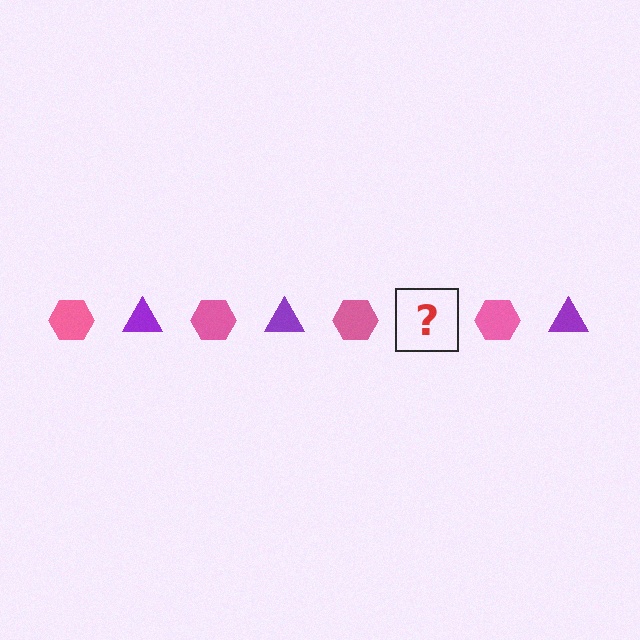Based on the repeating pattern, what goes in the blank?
The blank should be a purple triangle.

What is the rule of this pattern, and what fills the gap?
The rule is that the pattern alternates between pink hexagon and purple triangle. The gap should be filled with a purple triangle.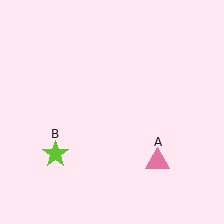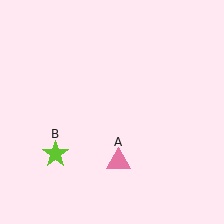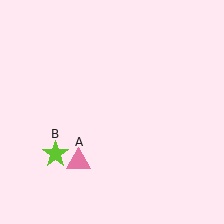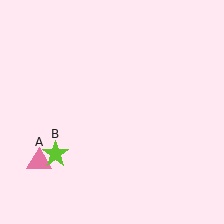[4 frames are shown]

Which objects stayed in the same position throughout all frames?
Lime star (object B) remained stationary.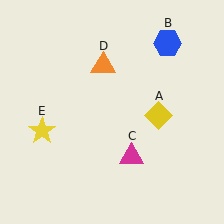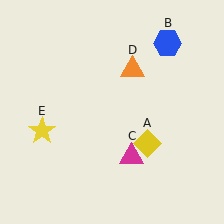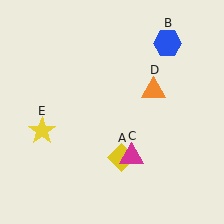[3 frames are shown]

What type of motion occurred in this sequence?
The yellow diamond (object A), orange triangle (object D) rotated clockwise around the center of the scene.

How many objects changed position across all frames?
2 objects changed position: yellow diamond (object A), orange triangle (object D).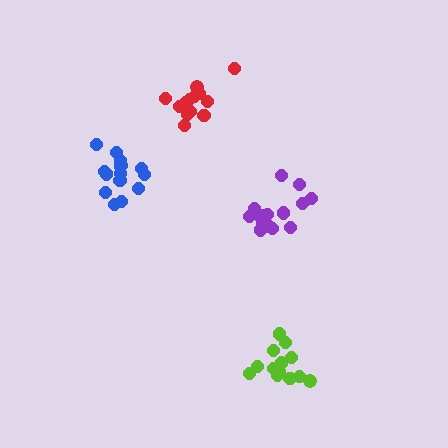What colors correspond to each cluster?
The clusters are colored: blue, purple, red, lime.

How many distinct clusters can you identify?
There are 4 distinct clusters.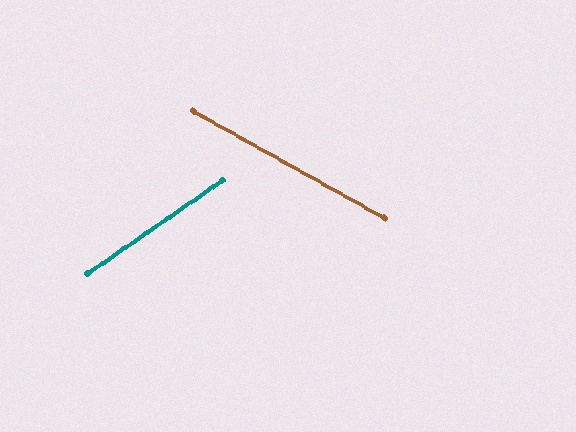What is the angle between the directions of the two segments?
Approximately 64 degrees.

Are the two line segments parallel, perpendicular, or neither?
Neither parallel nor perpendicular — they differ by about 64°.